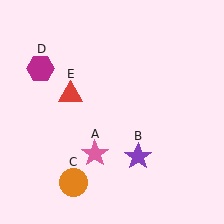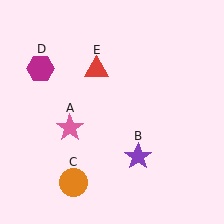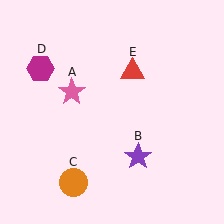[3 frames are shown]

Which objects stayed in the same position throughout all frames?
Purple star (object B) and orange circle (object C) and magenta hexagon (object D) remained stationary.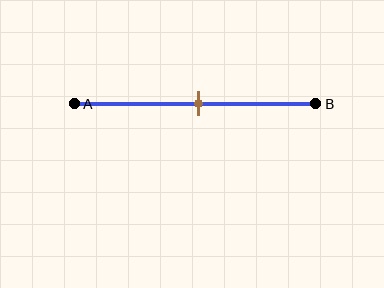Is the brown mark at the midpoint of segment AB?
Yes, the mark is approximately at the midpoint.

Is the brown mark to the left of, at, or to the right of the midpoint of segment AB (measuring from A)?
The brown mark is approximately at the midpoint of segment AB.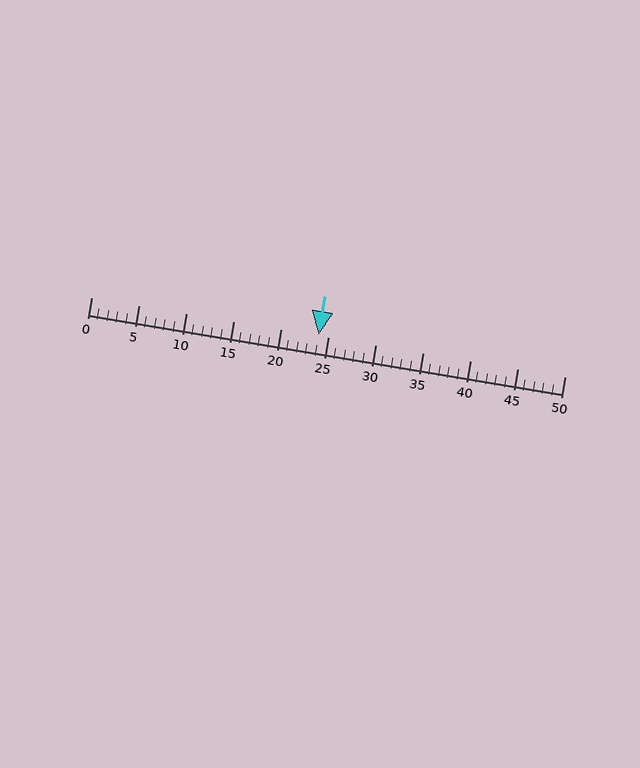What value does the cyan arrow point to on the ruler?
The cyan arrow points to approximately 24.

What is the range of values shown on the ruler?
The ruler shows values from 0 to 50.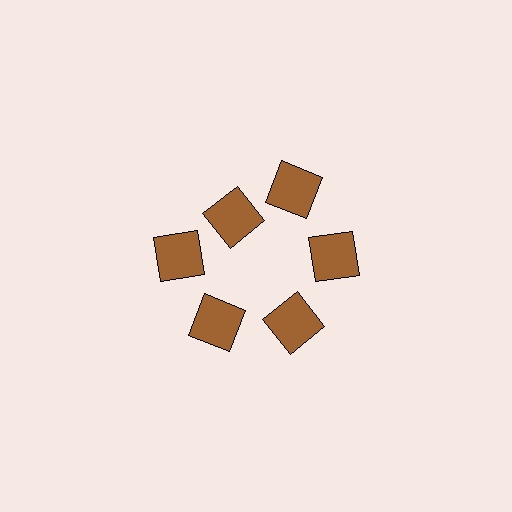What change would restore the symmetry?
The symmetry would be restored by moving it outward, back onto the ring so that all 6 squares sit at equal angles and equal distance from the center.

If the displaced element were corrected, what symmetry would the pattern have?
It would have 6-fold rotational symmetry — the pattern would map onto itself every 60 degrees.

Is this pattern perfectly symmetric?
No. The 6 brown squares are arranged in a ring, but one element near the 11 o'clock position is pulled inward toward the center, breaking the 6-fold rotational symmetry.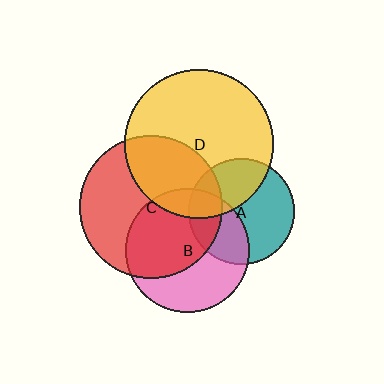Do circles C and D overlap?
Yes.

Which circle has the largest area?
Circle D (yellow).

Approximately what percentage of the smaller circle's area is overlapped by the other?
Approximately 35%.